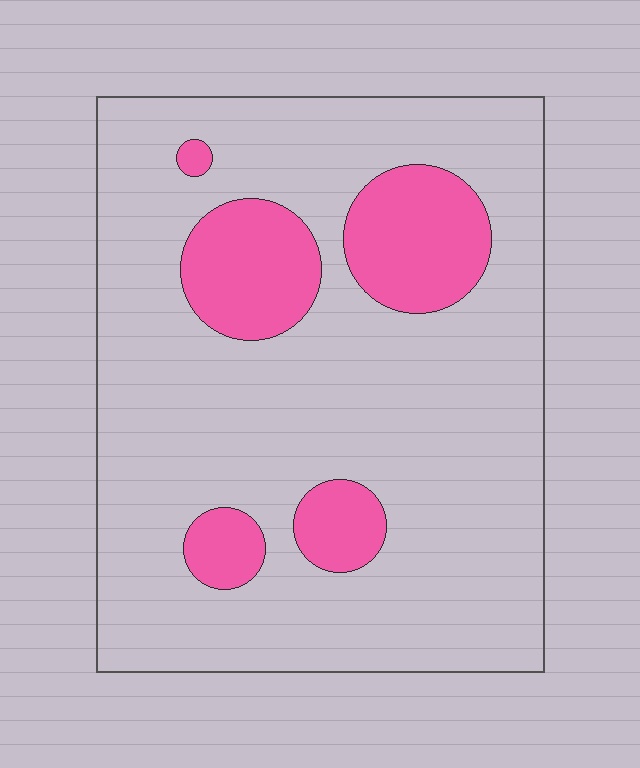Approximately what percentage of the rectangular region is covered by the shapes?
Approximately 20%.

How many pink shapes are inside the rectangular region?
5.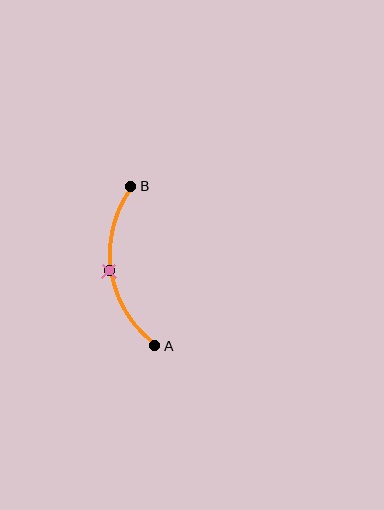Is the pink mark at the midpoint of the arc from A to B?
Yes. The pink mark lies on the arc at equal arc-length from both A and B — it is the arc midpoint.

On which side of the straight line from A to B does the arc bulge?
The arc bulges to the left of the straight line connecting A and B.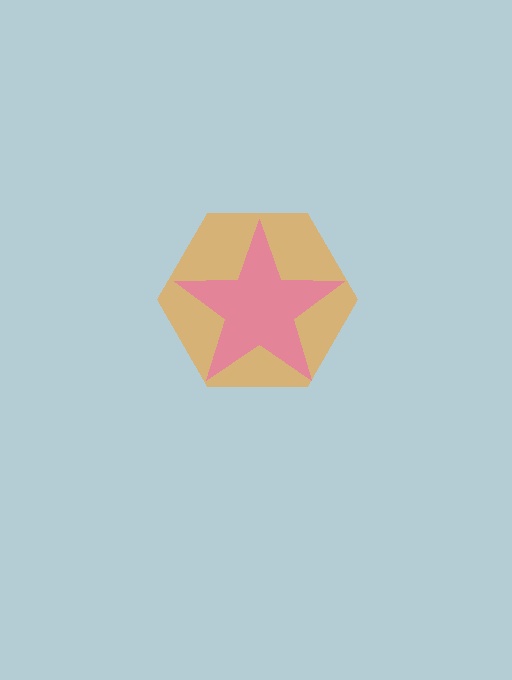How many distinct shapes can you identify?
There are 2 distinct shapes: an orange hexagon, a pink star.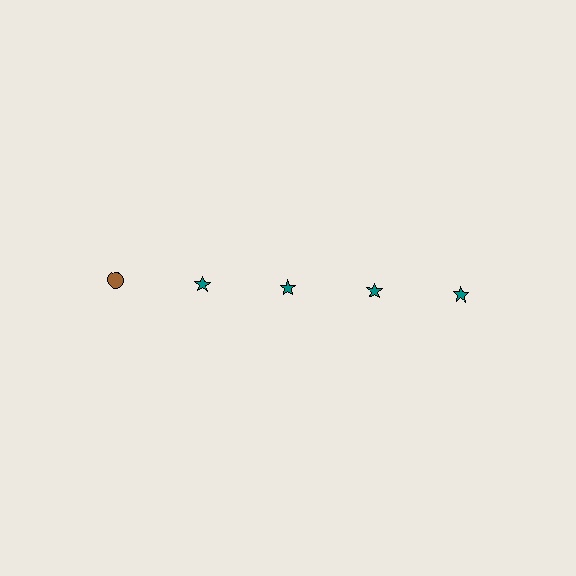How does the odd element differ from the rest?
It differs in both color (brown instead of teal) and shape (circle instead of star).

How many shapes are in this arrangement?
There are 5 shapes arranged in a grid pattern.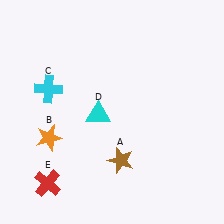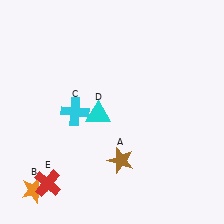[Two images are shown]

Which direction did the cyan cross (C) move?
The cyan cross (C) moved right.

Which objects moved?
The objects that moved are: the orange star (B), the cyan cross (C).